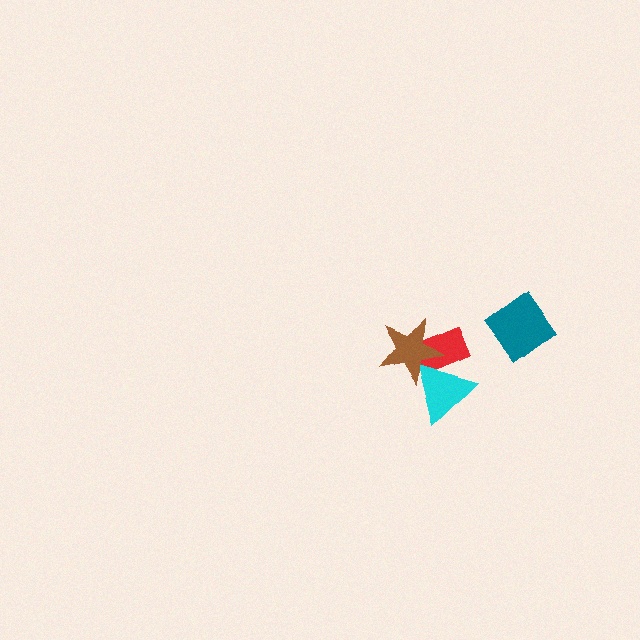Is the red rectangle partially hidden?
Yes, it is partially covered by another shape.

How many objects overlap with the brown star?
2 objects overlap with the brown star.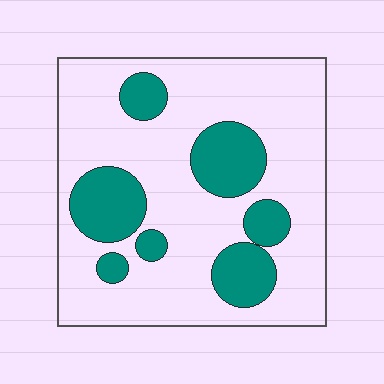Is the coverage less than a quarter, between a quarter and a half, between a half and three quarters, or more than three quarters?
Less than a quarter.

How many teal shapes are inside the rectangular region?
7.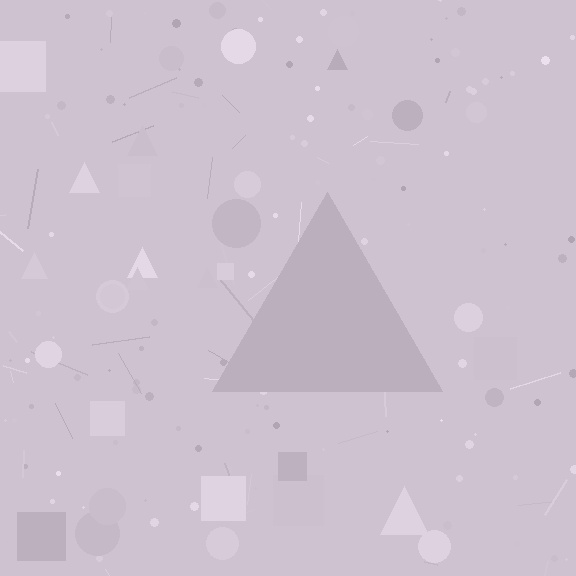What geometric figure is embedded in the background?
A triangle is embedded in the background.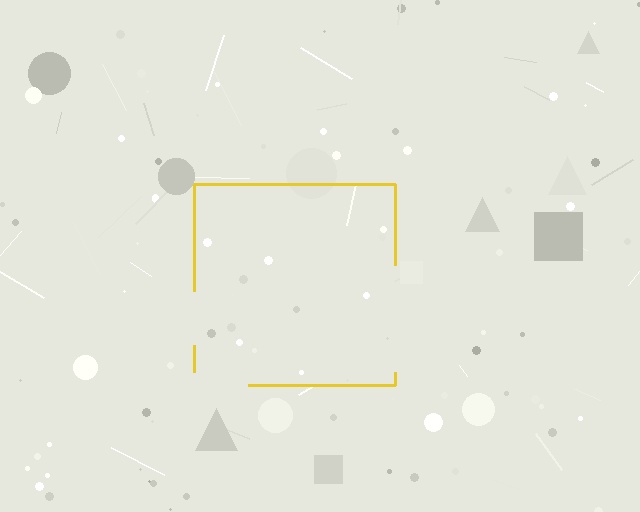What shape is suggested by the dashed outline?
The dashed outline suggests a square.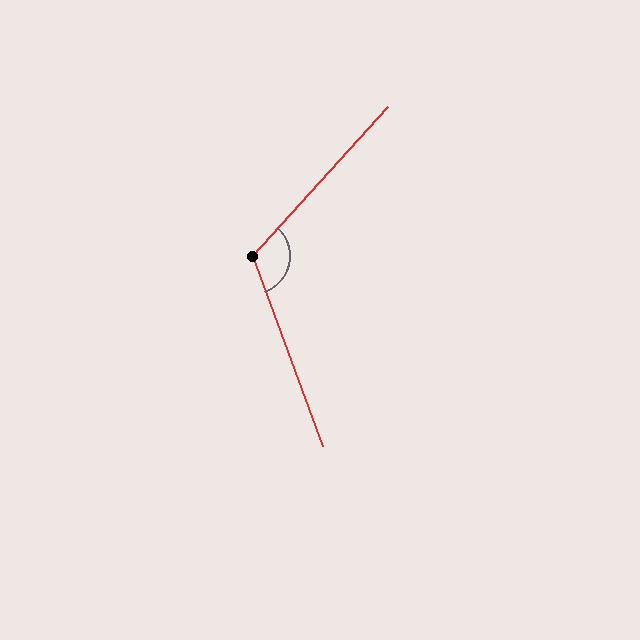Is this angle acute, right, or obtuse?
It is obtuse.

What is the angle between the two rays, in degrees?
Approximately 117 degrees.